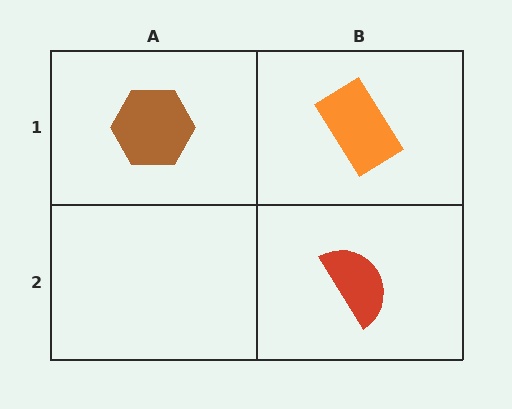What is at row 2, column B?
A red semicircle.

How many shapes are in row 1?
2 shapes.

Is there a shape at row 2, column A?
No, that cell is empty.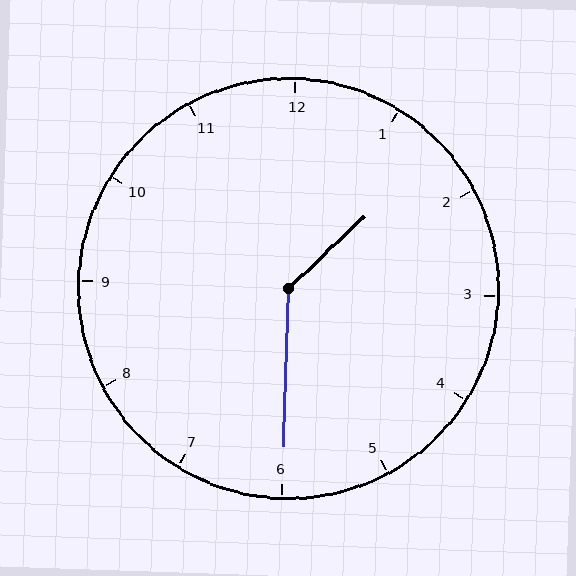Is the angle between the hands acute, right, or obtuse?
It is obtuse.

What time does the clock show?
1:30.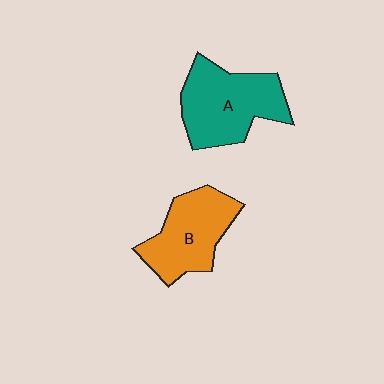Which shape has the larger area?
Shape A (teal).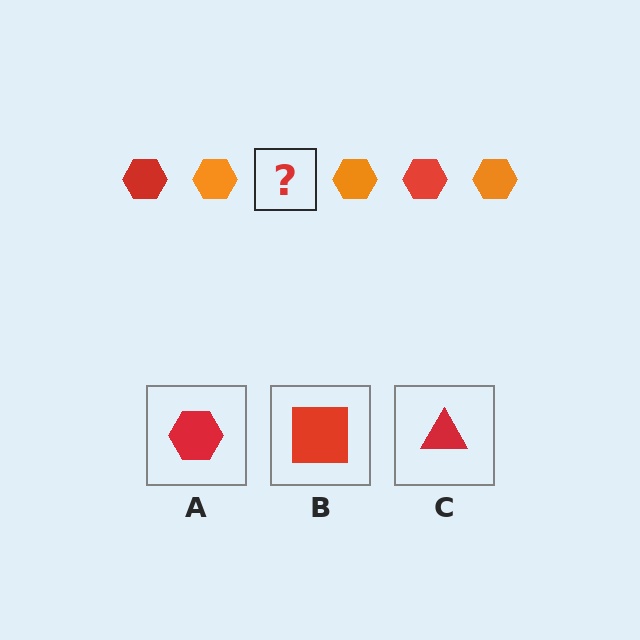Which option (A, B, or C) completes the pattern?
A.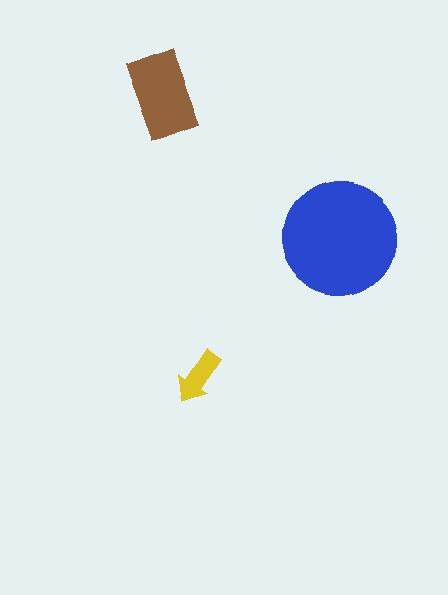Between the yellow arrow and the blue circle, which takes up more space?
The blue circle.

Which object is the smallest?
The yellow arrow.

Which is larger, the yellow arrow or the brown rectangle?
The brown rectangle.